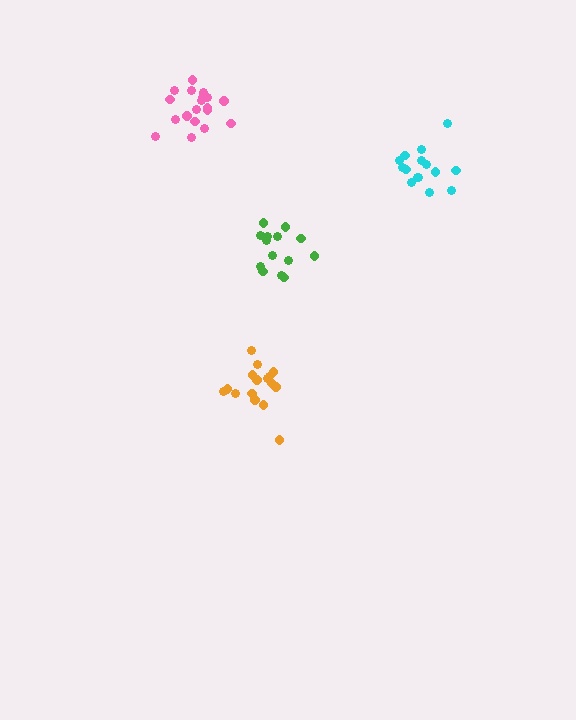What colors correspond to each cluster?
The clusters are colored: pink, orange, cyan, green.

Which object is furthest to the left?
The pink cluster is leftmost.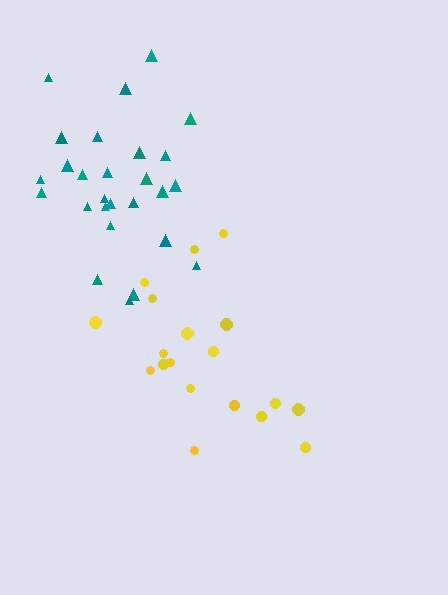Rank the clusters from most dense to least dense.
teal, yellow.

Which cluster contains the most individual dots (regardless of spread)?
Teal (27).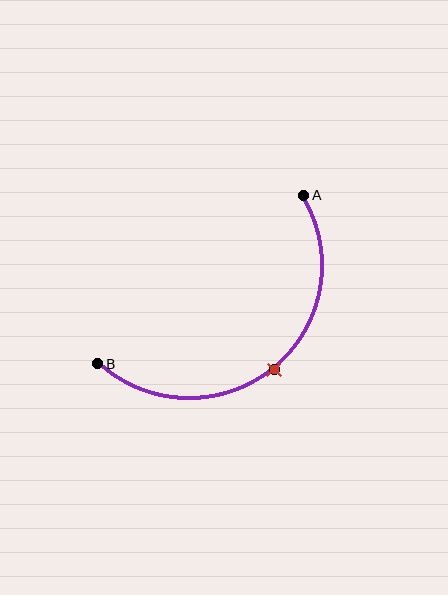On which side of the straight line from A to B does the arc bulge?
The arc bulges below and to the right of the straight line connecting A and B.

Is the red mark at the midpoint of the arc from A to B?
Yes. The red mark lies on the arc at equal arc-length from both A and B — it is the arc midpoint.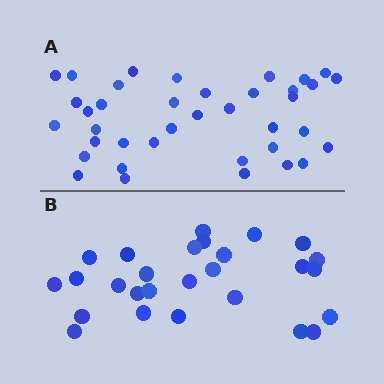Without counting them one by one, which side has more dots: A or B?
Region A (the top region) has more dots.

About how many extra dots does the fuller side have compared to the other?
Region A has roughly 12 or so more dots than region B.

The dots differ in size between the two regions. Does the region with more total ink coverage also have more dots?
No. Region B has more total ink coverage because its dots are larger, but region A actually contains more individual dots. Total area can be misleading — the number of items is what matters here.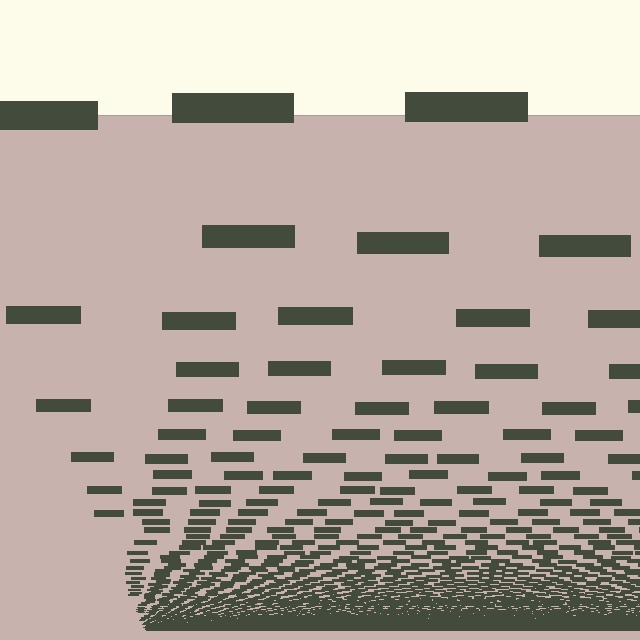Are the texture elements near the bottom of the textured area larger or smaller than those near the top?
Smaller. The gradient is inverted — elements near the bottom are smaller and denser.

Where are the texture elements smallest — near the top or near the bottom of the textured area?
Near the bottom.